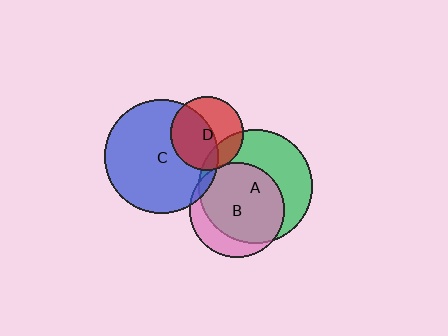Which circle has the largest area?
Circle C (blue).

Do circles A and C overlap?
Yes.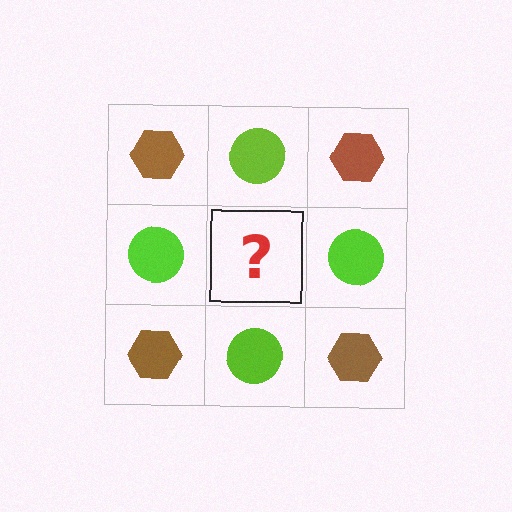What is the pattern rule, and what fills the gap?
The rule is that it alternates brown hexagon and lime circle in a checkerboard pattern. The gap should be filled with a brown hexagon.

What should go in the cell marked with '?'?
The missing cell should contain a brown hexagon.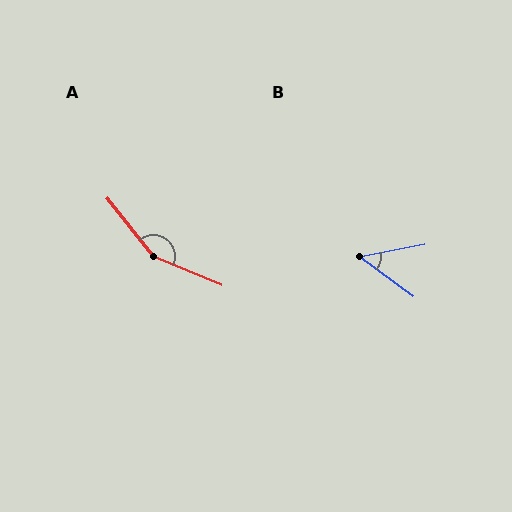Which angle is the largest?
A, at approximately 151 degrees.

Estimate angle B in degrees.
Approximately 48 degrees.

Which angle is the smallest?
B, at approximately 48 degrees.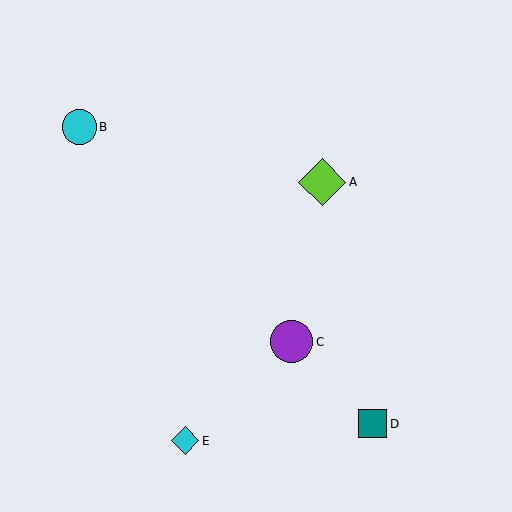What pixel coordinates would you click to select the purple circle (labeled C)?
Click at (291, 342) to select the purple circle C.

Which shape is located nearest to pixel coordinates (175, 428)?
The cyan diamond (labeled E) at (185, 441) is nearest to that location.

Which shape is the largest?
The lime diamond (labeled A) is the largest.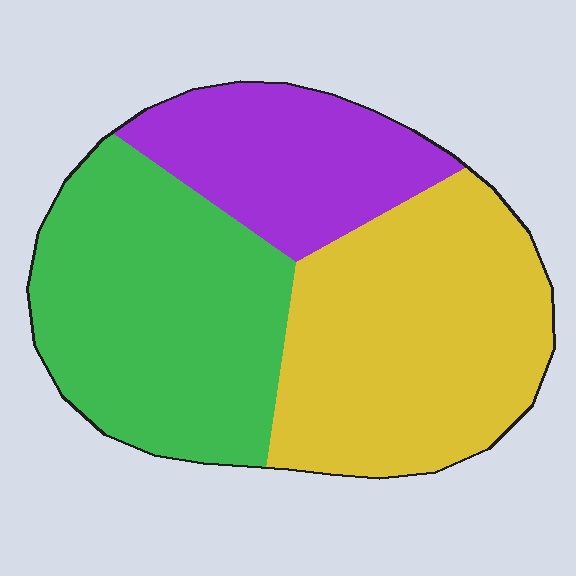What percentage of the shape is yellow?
Yellow covers 40% of the shape.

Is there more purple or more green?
Green.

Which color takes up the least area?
Purple, at roughly 20%.